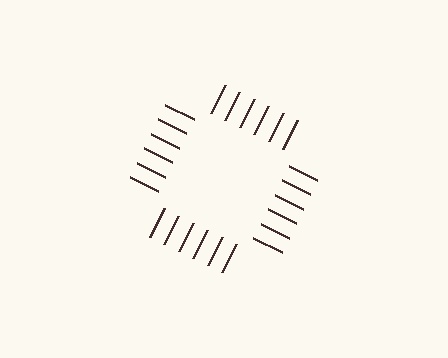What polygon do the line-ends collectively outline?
An illusory square — the line segments terminate on its edges but no continuous stroke is drawn.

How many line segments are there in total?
24 — 6 along each of the 4 edges.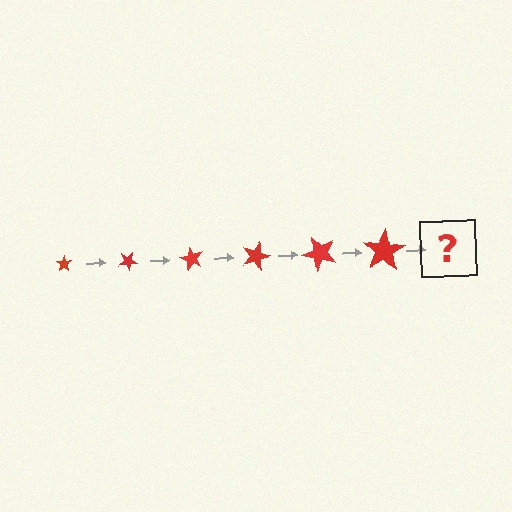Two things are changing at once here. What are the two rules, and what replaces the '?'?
The two rules are that the star grows larger each step and it rotates 30 degrees each step. The '?' should be a star, larger than the previous one and rotated 180 degrees from the start.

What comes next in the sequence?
The next element should be a star, larger than the previous one and rotated 180 degrees from the start.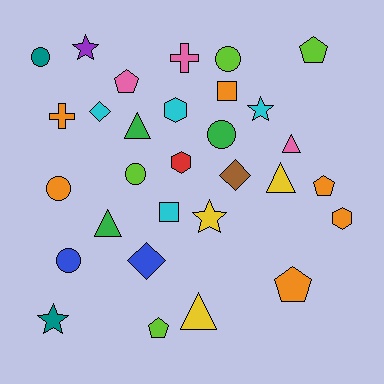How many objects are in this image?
There are 30 objects.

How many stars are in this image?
There are 4 stars.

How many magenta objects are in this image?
There are no magenta objects.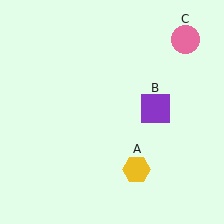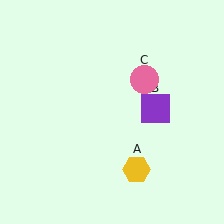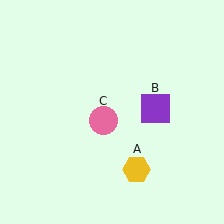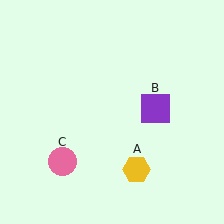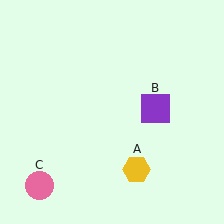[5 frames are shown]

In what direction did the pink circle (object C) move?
The pink circle (object C) moved down and to the left.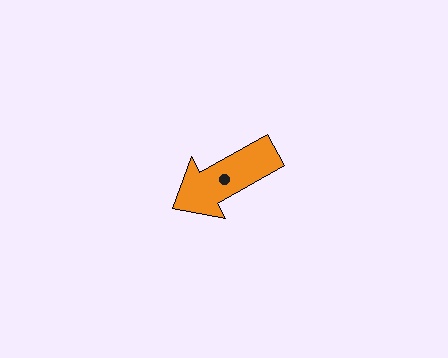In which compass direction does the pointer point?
Southwest.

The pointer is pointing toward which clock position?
Roughly 8 o'clock.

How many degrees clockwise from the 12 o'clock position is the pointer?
Approximately 241 degrees.